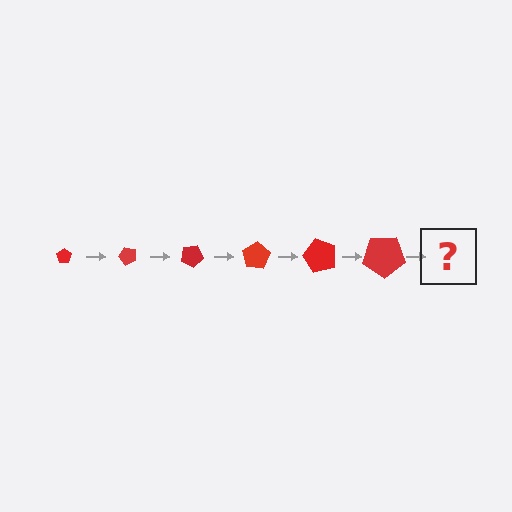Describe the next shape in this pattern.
It should be a pentagon, larger than the previous one and rotated 300 degrees from the start.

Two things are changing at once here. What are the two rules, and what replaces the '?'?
The two rules are that the pentagon grows larger each step and it rotates 50 degrees each step. The '?' should be a pentagon, larger than the previous one and rotated 300 degrees from the start.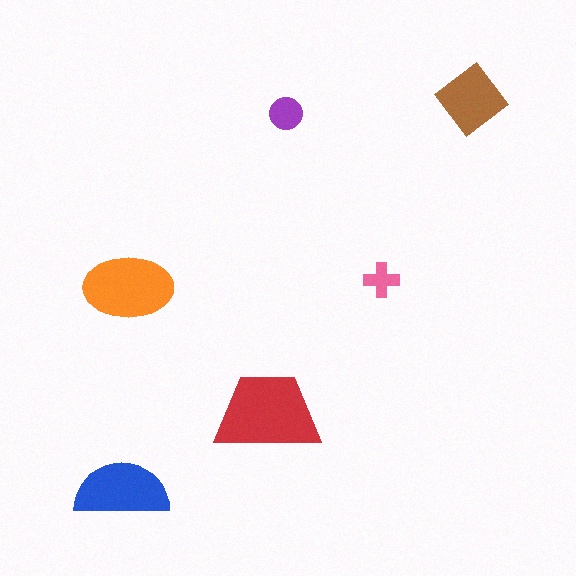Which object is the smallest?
The pink cross.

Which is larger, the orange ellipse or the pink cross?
The orange ellipse.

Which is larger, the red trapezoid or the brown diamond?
The red trapezoid.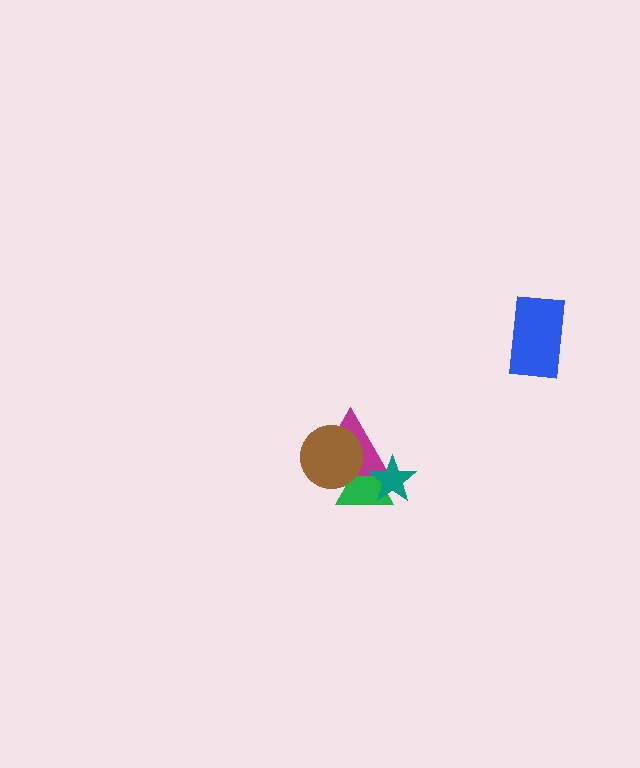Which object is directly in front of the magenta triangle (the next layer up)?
The brown circle is directly in front of the magenta triangle.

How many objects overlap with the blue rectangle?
0 objects overlap with the blue rectangle.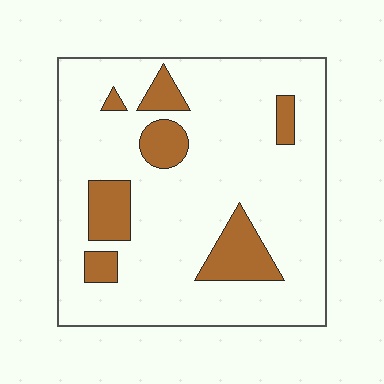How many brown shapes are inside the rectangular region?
7.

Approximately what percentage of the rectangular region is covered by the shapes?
Approximately 15%.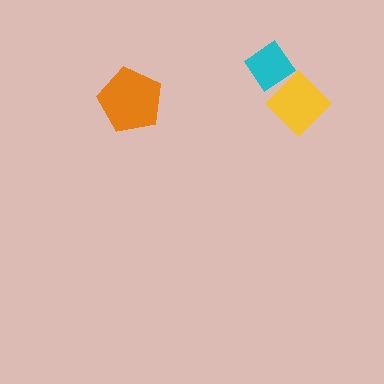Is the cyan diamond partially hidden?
Yes, it is partially covered by another shape.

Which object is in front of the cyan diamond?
The yellow diamond is in front of the cyan diamond.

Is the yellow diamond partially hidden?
No, no other shape covers it.